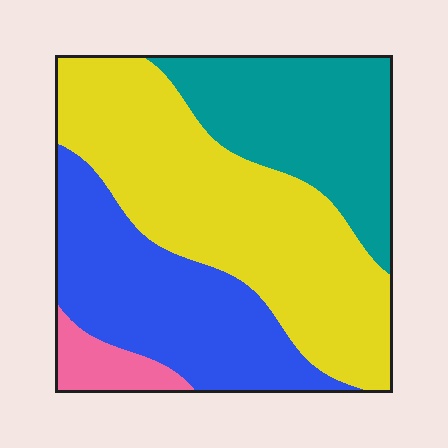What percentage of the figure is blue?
Blue takes up about one quarter (1/4) of the figure.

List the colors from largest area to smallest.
From largest to smallest: yellow, blue, teal, pink.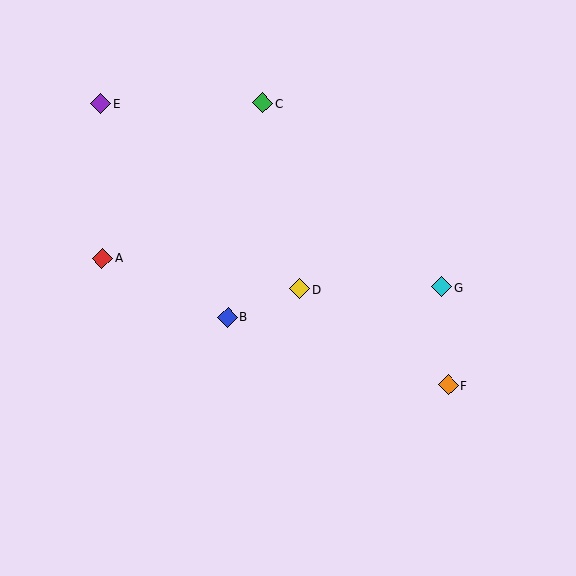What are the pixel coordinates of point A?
Point A is at (102, 259).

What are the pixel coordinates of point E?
Point E is at (101, 104).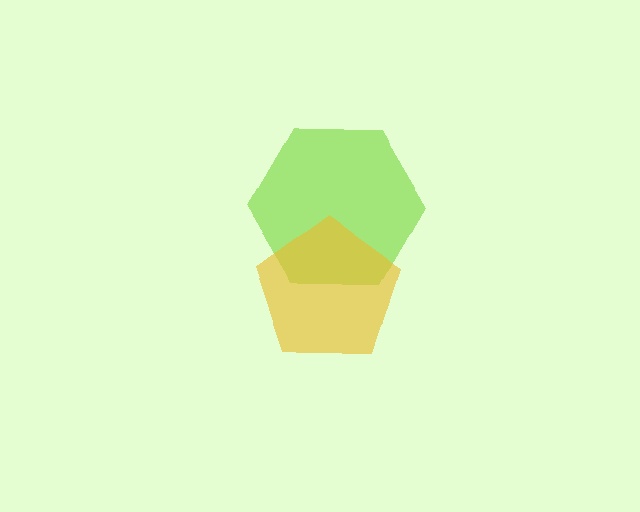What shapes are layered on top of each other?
The layered shapes are: a lime hexagon, a yellow pentagon.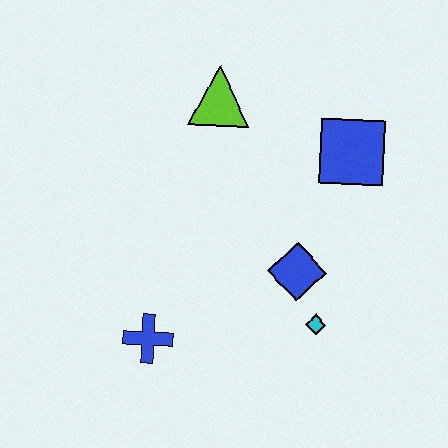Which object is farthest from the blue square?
The blue cross is farthest from the blue square.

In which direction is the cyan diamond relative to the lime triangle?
The cyan diamond is below the lime triangle.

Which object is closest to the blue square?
The blue diamond is closest to the blue square.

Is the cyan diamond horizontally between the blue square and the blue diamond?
Yes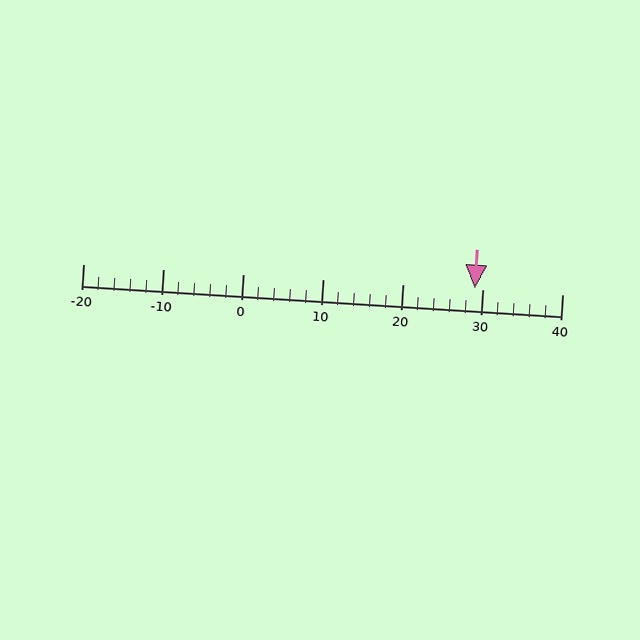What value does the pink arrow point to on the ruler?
The pink arrow points to approximately 29.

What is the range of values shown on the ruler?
The ruler shows values from -20 to 40.